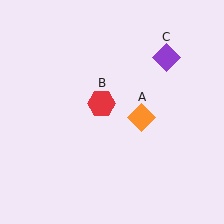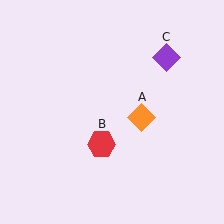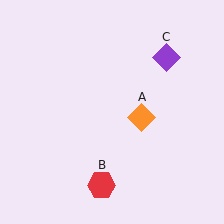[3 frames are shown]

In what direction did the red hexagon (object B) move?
The red hexagon (object B) moved down.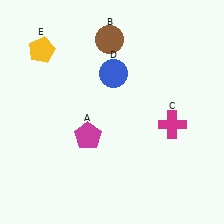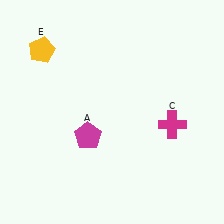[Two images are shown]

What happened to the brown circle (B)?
The brown circle (B) was removed in Image 2. It was in the top-left area of Image 1.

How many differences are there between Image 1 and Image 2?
There are 2 differences between the two images.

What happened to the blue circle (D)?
The blue circle (D) was removed in Image 2. It was in the top-right area of Image 1.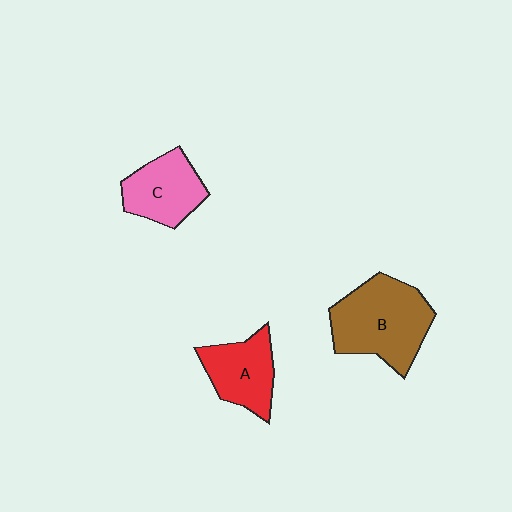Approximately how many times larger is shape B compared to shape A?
Approximately 1.6 times.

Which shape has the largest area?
Shape B (brown).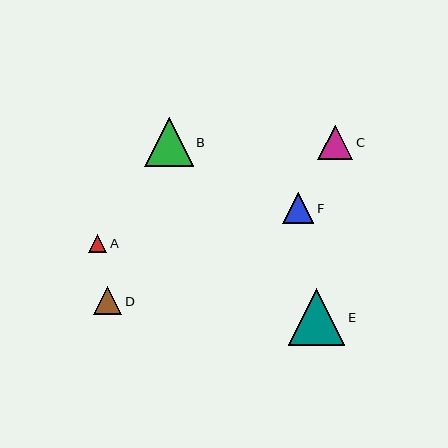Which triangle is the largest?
Triangle E is the largest with a size of approximately 56 pixels.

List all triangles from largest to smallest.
From largest to smallest: E, B, C, F, D, A.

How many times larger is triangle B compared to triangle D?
Triangle B is approximately 1.7 times the size of triangle D.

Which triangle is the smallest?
Triangle A is the smallest with a size of approximately 19 pixels.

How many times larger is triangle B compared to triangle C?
Triangle B is approximately 1.4 times the size of triangle C.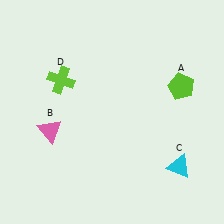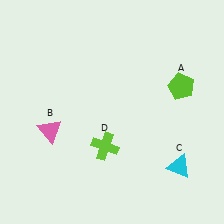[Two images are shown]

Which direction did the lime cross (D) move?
The lime cross (D) moved down.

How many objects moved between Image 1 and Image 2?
1 object moved between the two images.